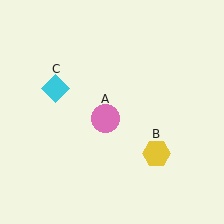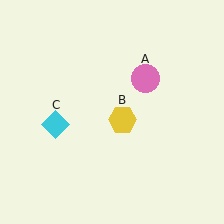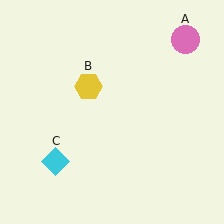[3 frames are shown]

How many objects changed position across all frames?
3 objects changed position: pink circle (object A), yellow hexagon (object B), cyan diamond (object C).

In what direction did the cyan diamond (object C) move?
The cyan diamond (object C) moved down.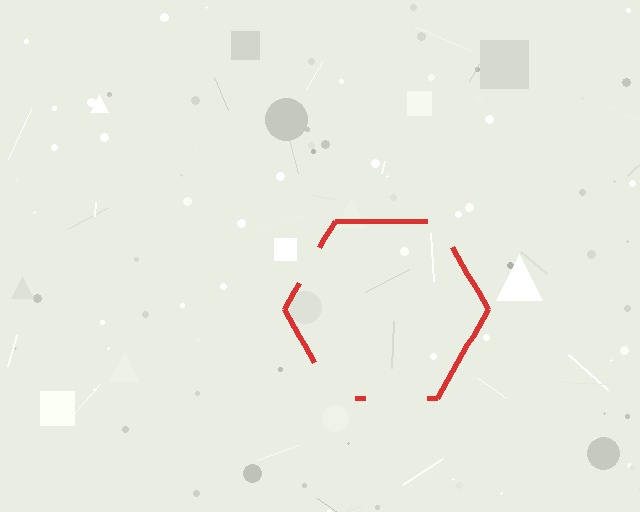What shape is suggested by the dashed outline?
The dashed outline suggests a hexagon.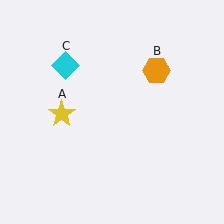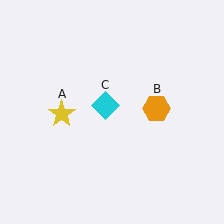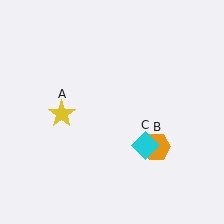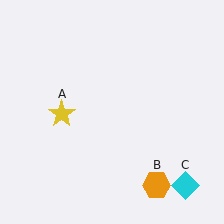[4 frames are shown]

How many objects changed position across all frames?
2 objects changed position: orange hexagon (object B), cyan diamond (object C).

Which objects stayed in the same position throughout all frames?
Yellow star (object A) remained stationary.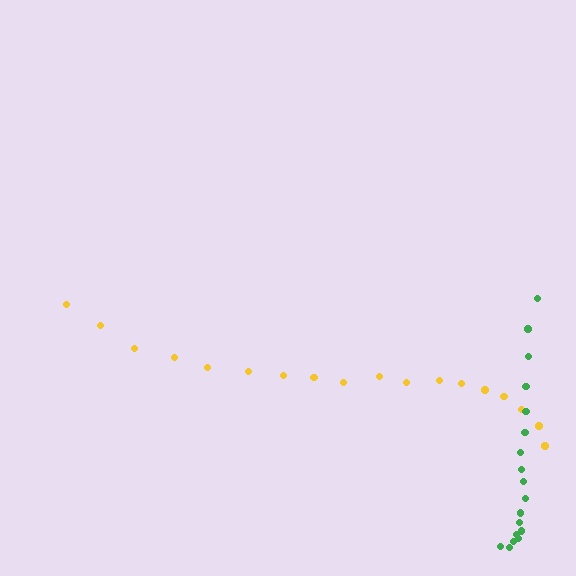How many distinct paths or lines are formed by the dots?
There are 2 distinct paths.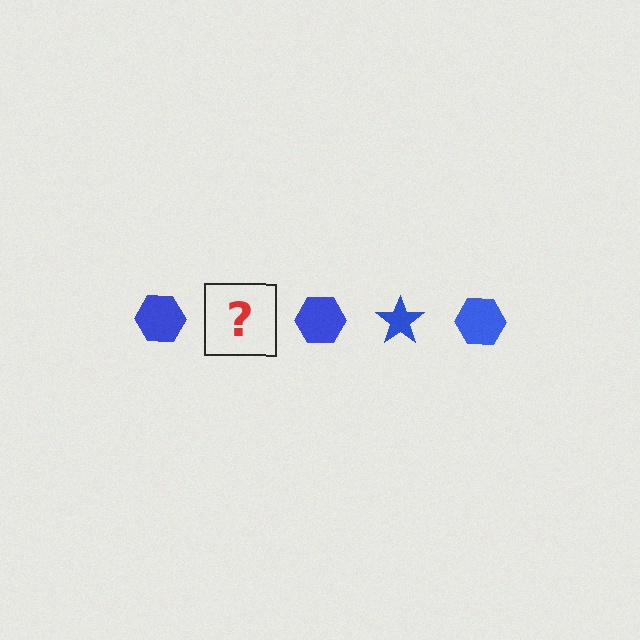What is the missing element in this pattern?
The missing element is a blue star.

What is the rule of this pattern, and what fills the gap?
The rule is that the pattern cycles through hexagon, star shapes in blue. The gap should be filled with a blue star.